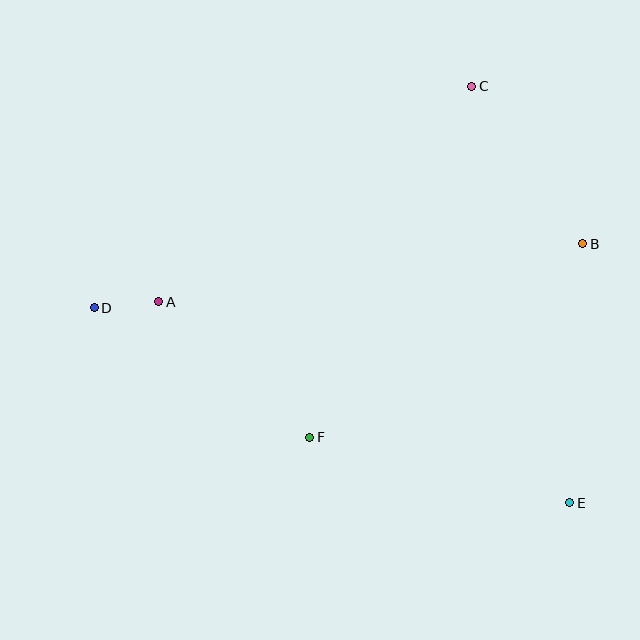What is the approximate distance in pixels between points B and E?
The distance between B and E is approximately 259 pixels.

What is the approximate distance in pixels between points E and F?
The distance between E and F is approximately 268 pixels.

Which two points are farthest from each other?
Points D and E are farthest from each other.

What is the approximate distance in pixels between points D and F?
The distance between D and F is approximately 252 pixels.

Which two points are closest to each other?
Points A and D are closest to each other.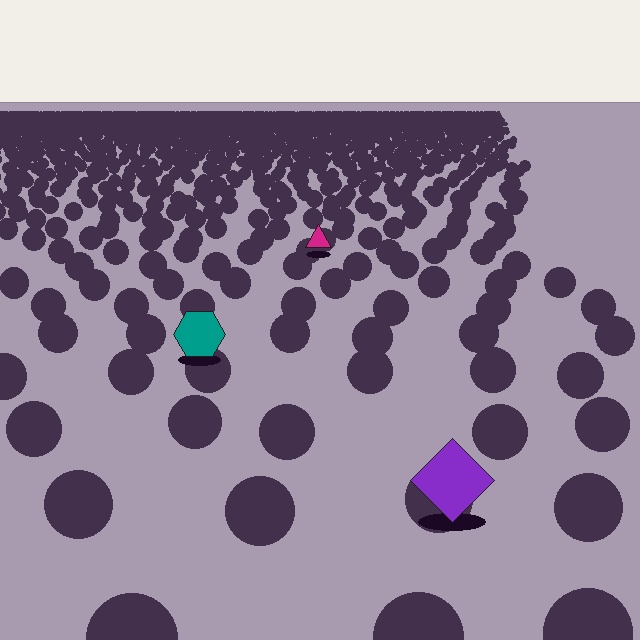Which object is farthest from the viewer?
The magenta triangle is farthest from the viewer. It appears smaller and the ground texture around it is denser.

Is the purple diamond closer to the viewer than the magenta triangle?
Yes. The purple diamond is closer — you can tell from the texture gradient: the ground texture is coarser near it.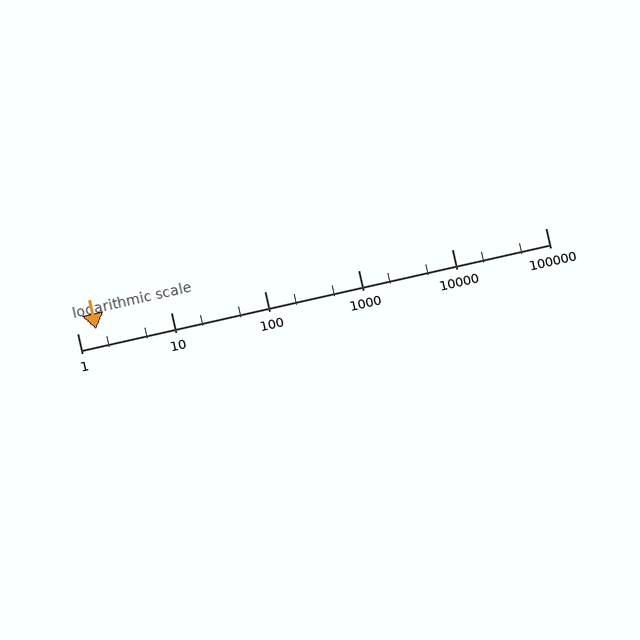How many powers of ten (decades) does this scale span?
The scale spans 5 decades, from 1 to 100000.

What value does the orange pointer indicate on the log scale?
The pointer indicates approximately 1.6.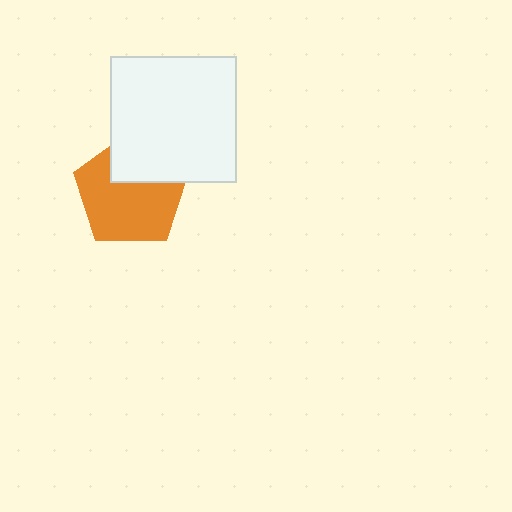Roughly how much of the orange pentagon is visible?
Most of it is visible (roughly 68%).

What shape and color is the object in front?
The object in front is a white square.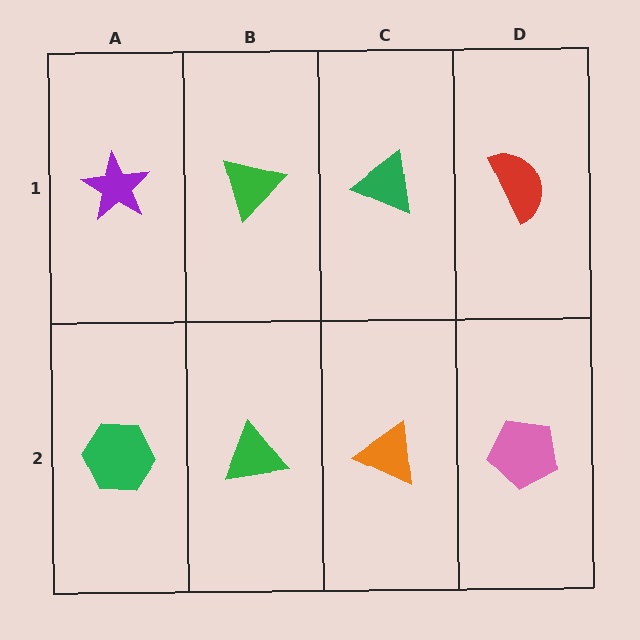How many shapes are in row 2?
4 shapes.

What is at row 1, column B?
A green triangle.